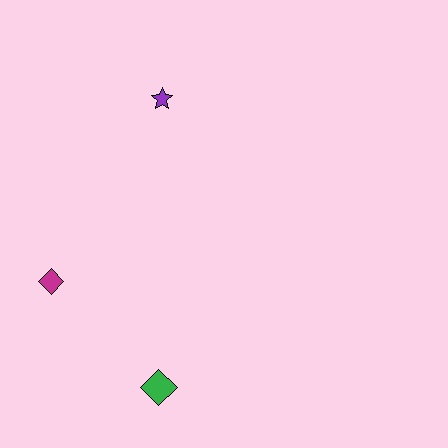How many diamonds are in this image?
There are 2 diamonds.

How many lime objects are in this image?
There are no lime objects.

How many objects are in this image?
There are 3 objects.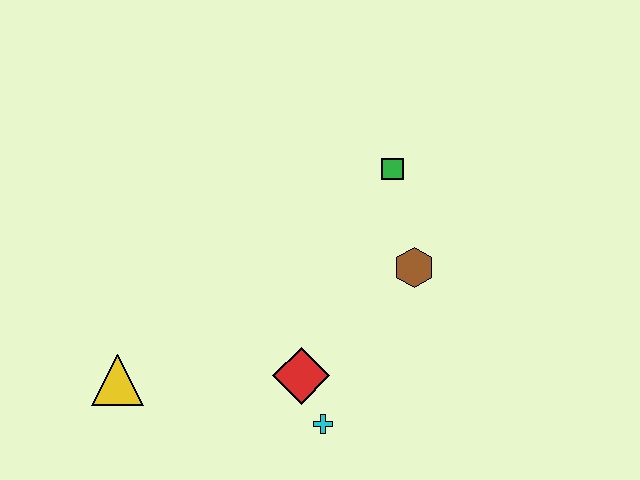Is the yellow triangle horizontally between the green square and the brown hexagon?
No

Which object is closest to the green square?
The brown hexagon is closest to the green square.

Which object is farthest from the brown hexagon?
The yellow triangle is farthest from the brown hexagon.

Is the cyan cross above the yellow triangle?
No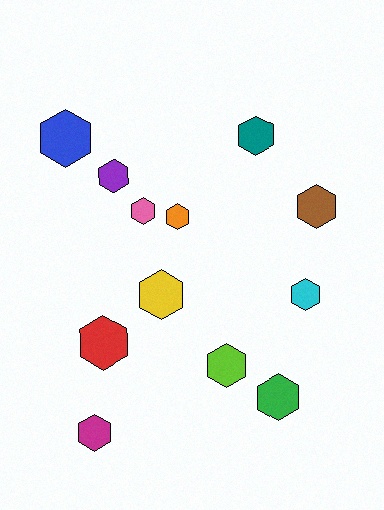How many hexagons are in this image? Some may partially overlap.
There are 12 hexagons.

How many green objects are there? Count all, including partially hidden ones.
There is 1 green object.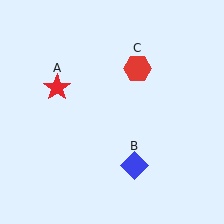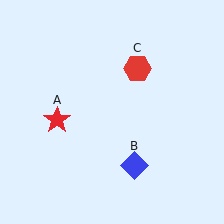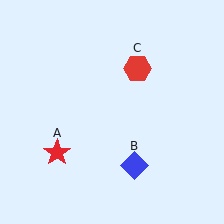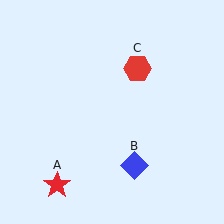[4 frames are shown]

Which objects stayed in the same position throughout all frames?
Blue diamond (object B) and red hexagon (object C) remained stationary.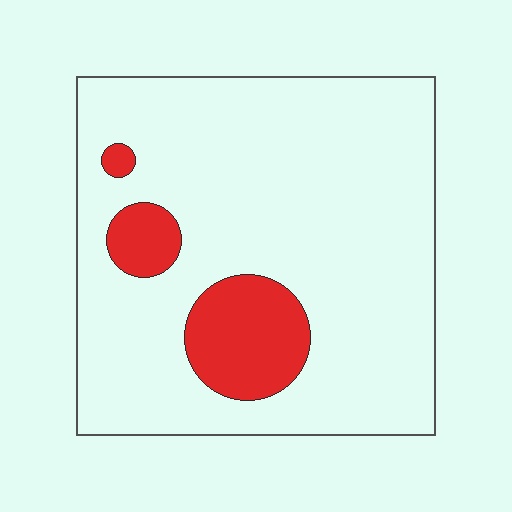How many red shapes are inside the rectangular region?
3.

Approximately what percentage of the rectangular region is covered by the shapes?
Approximately 15%.